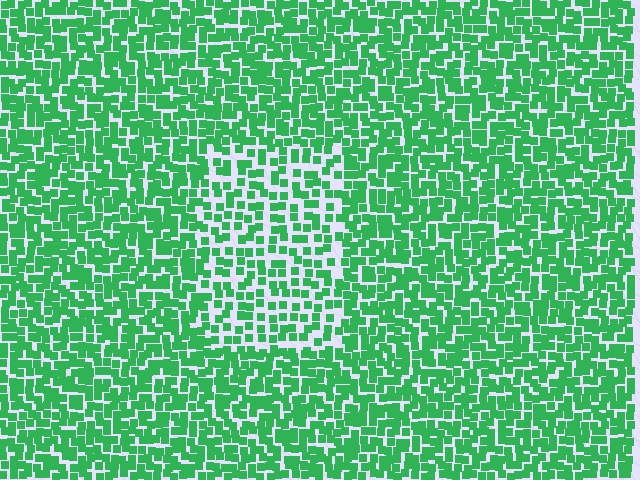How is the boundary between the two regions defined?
The boundary is defined by a change in element density (approximately 1.7x ratio). All elements are the same color, size, and shape.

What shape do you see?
I see a rectangle.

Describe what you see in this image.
The image contains small green elements arranged at two different densities. A rectangle-shaped region is visible where the elements are less densely packed than the surrounding area.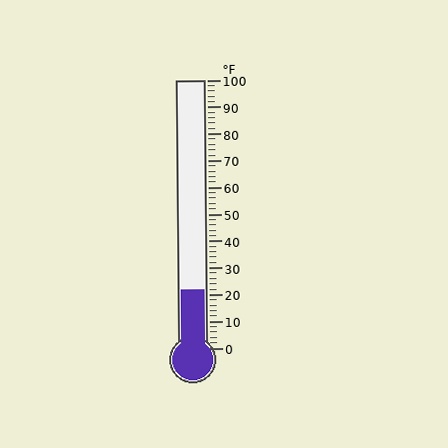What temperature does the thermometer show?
The thermometer shows approximately 22°F.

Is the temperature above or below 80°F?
The temperature is below 80°F.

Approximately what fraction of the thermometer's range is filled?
The thermometer is filled to approximately 20% of its range.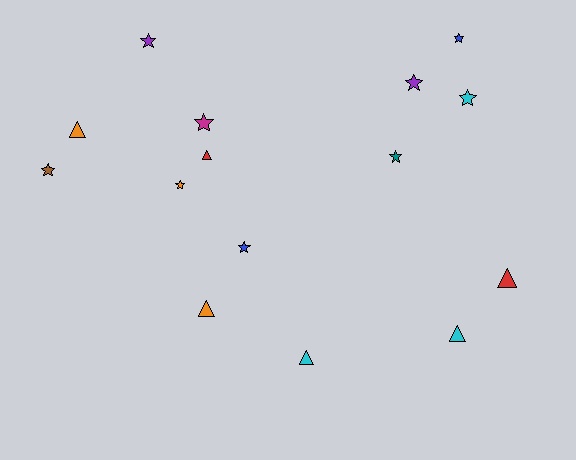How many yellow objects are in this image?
There are no yellow objects.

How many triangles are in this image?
There are 6 triangles.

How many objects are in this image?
There are 15 objects.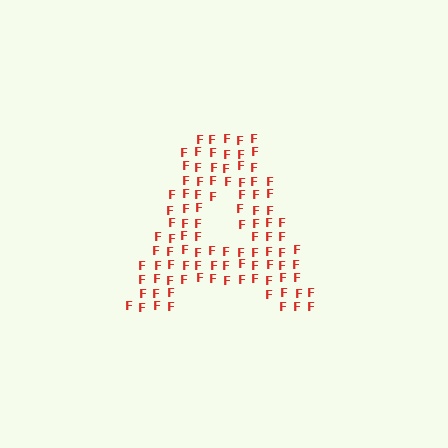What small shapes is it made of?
It is made of small letter F's.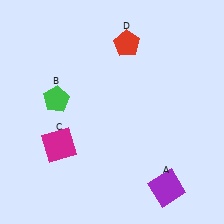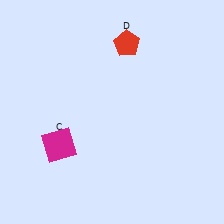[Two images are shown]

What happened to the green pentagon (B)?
The green pentagon (B) was removed in Image 2. It was in the top-left area of Image 1.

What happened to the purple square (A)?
The purple square (A) was removed in Image 2. It was in the bottom-right area of Image 1.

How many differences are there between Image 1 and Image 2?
There are 2 differences between the two images.